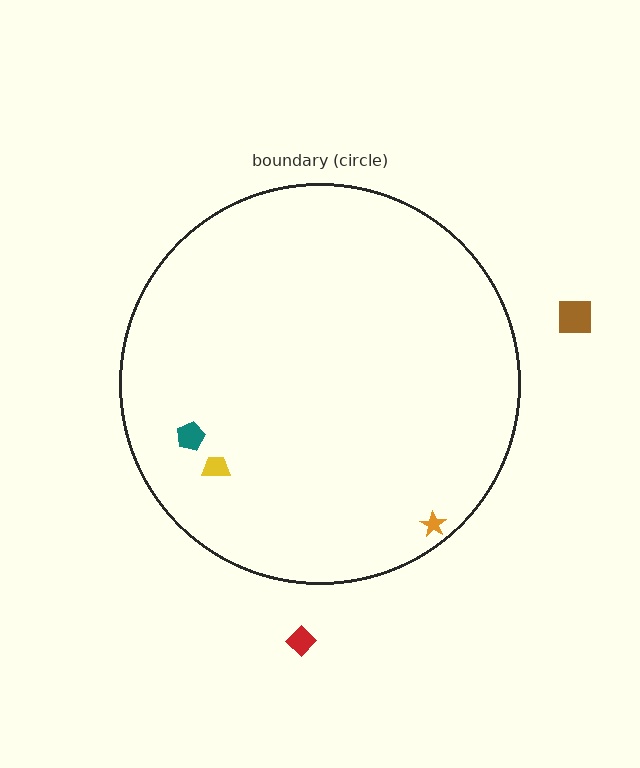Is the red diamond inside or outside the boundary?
Outside.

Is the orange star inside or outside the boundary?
Inside.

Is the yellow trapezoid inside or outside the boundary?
Inside.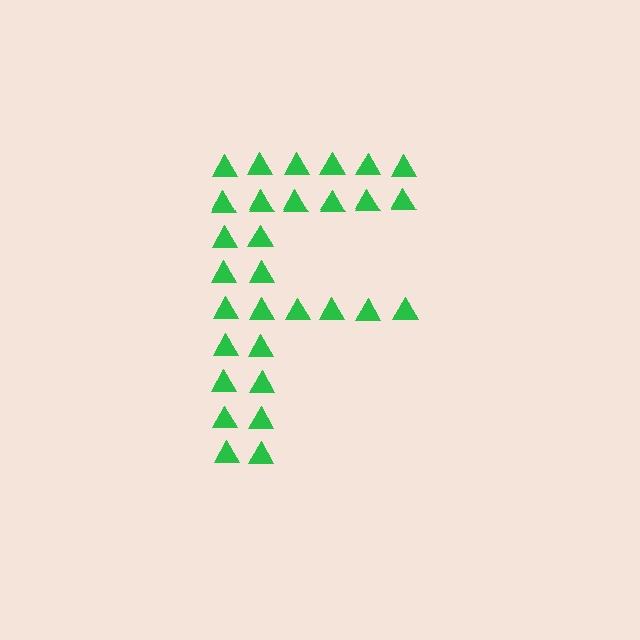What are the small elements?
The small elements are triangles.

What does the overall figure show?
The overall figure shows the letter F.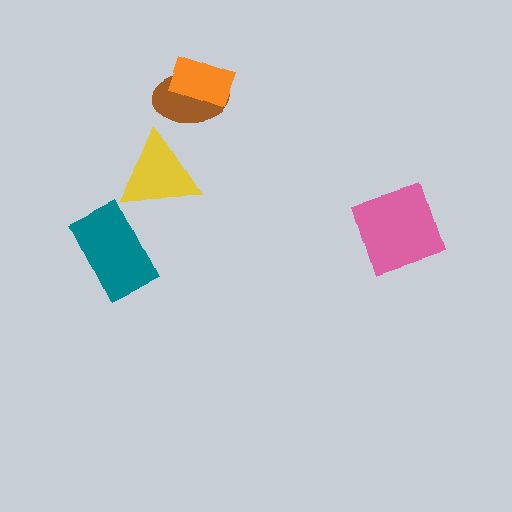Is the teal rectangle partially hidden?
No, no other shape covers it.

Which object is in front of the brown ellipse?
The orange rectangle is in front of the brown ellipse.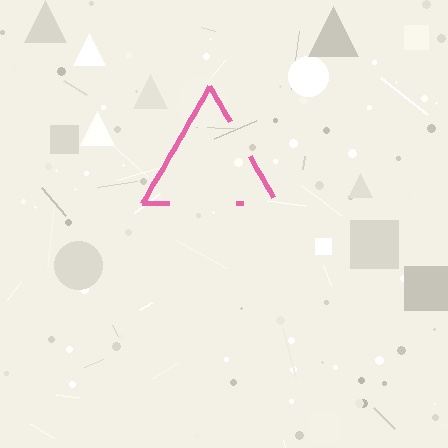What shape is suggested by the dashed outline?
The dashed outline suggests a triangle.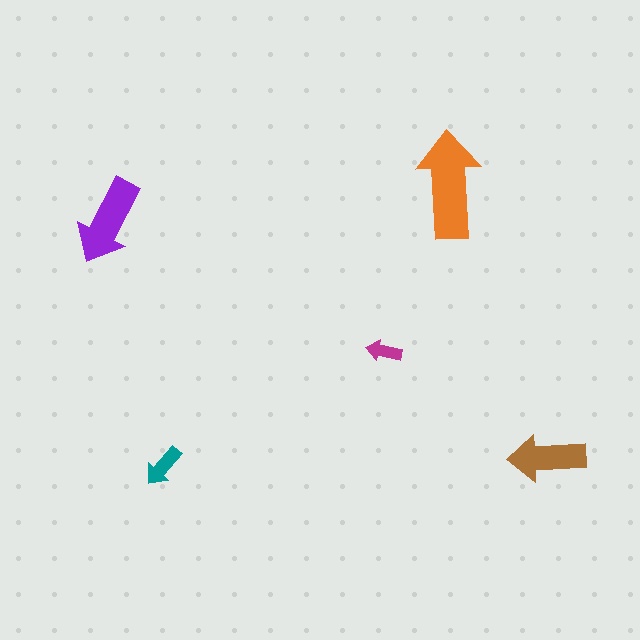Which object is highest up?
The orange arrow is topmost.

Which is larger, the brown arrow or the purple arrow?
The purple one.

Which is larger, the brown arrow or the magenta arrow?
The brown one.